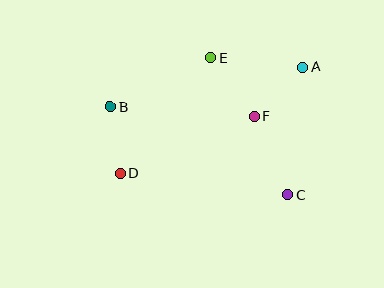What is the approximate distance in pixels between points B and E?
The distance between B and E is approximately 112 pixels.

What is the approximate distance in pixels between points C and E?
The distance between C and E is approximately 157 pixels.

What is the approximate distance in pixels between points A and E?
The distance between A and E is approximately 93 pixels.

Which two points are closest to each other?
Points B and D are closest to each other.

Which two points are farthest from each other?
Points A and D are farthest from each other.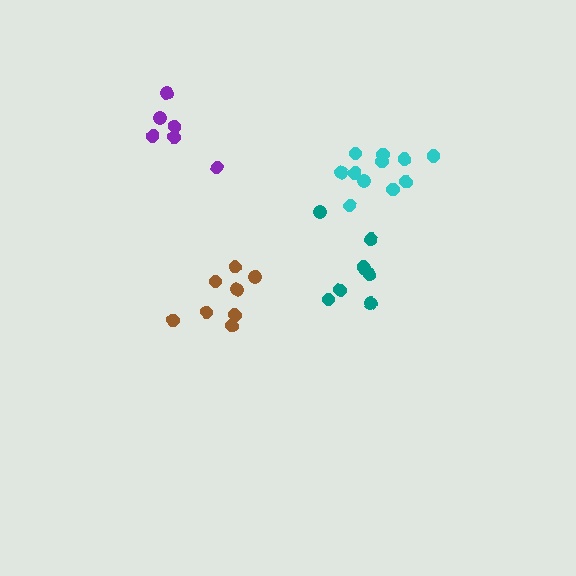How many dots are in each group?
Group 1: 8 dots, Group 2: 6 dots, Group 3: 11 dots, Group 4: 8 dots (33 total).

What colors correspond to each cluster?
The clusters are colored: brown, purple, cyan, teal.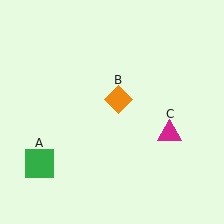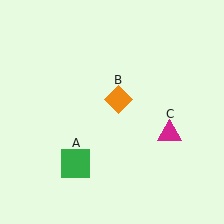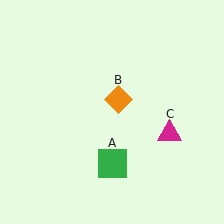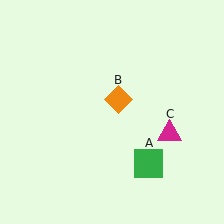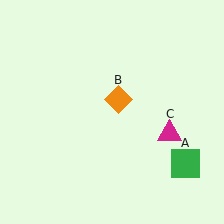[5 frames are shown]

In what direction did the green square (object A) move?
The green square (object A) moved right.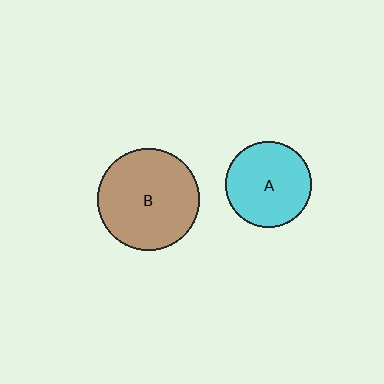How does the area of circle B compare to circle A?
Approximately 1.4 times.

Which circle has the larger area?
Circle B (brown).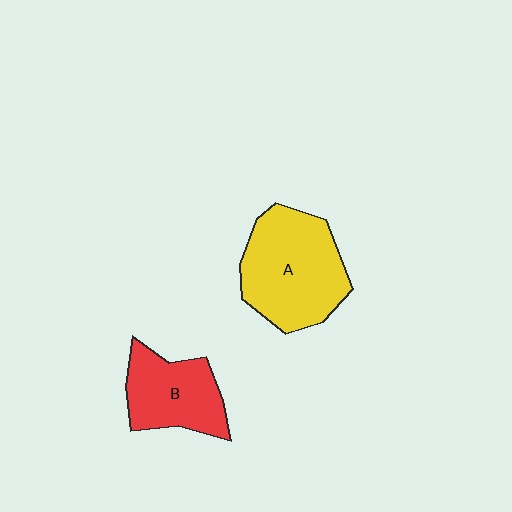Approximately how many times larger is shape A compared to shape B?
Approximately 1.5 times.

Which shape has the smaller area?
Shape B (red).